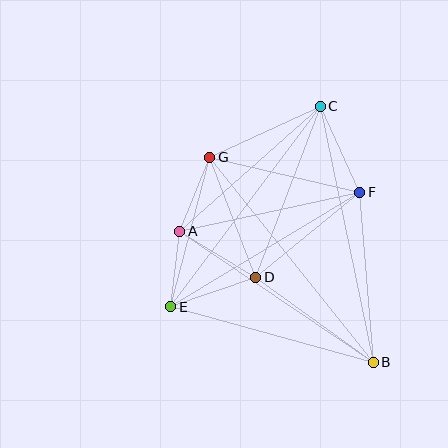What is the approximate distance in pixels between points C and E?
The distance between C and E is approximately 250 pixels.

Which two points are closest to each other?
Points A and E are closest to each other.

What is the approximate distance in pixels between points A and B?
The distance between A and B is approximately 234 pixels.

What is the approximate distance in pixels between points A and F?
The distance between A and F is approximately 184 pixels.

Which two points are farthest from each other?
Points B and G are farthest from each other.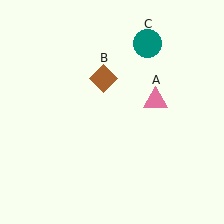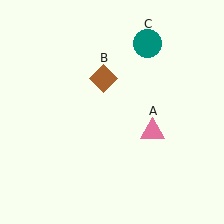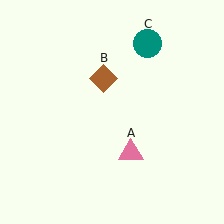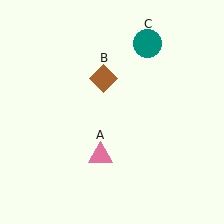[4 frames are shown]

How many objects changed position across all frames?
1 object changed position: pink triangle (object A).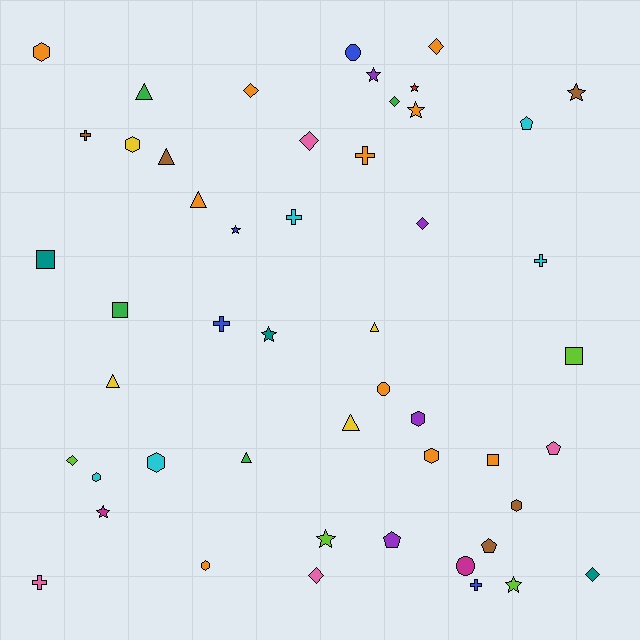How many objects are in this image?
There are 50 objects.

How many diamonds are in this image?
There are 8 diamonds.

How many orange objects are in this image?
There are 10 orange objects.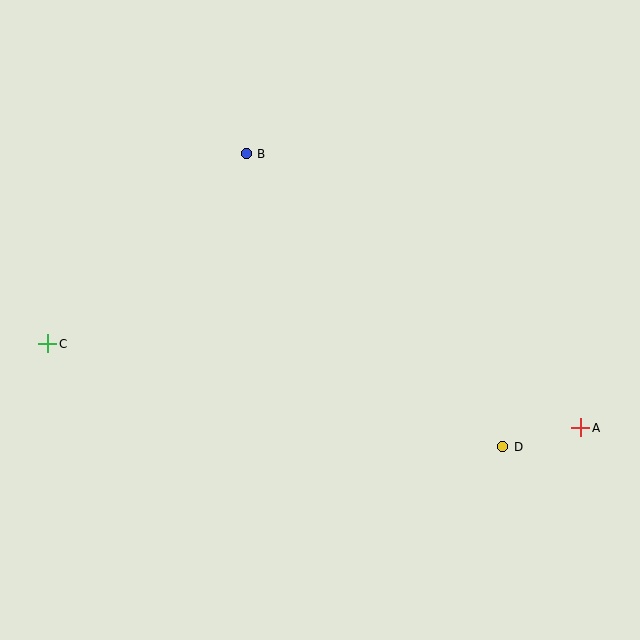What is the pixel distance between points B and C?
The distance between B and C is 275 pixels.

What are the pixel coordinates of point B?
Point B is at (246, 154).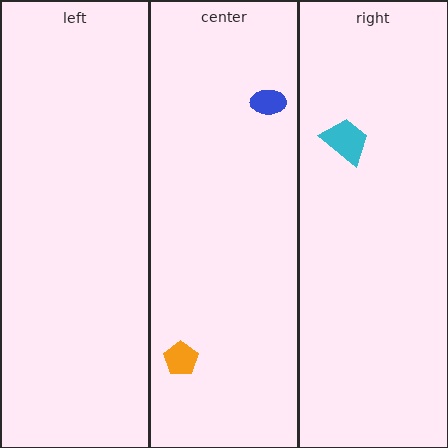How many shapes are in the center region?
2.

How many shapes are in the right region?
1.